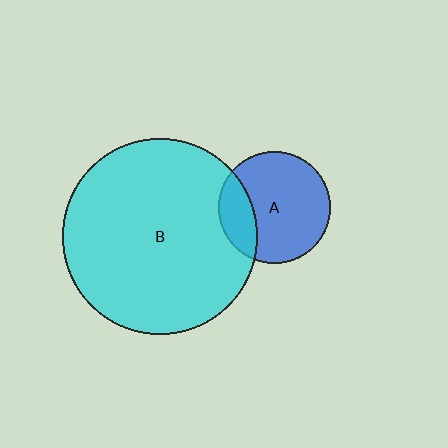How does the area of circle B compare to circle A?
Approximately 3.0 times.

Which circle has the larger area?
Circle B (cyan).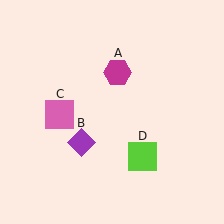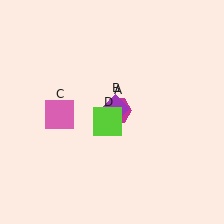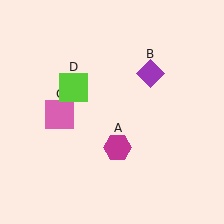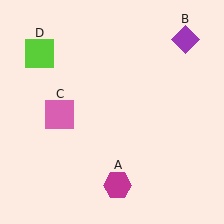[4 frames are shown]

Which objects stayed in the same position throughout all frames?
Pink square (object C) remained stationary.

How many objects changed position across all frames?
3 objects changed position: magenta hexagon (object A), purple diamond (object B), lime square (object D).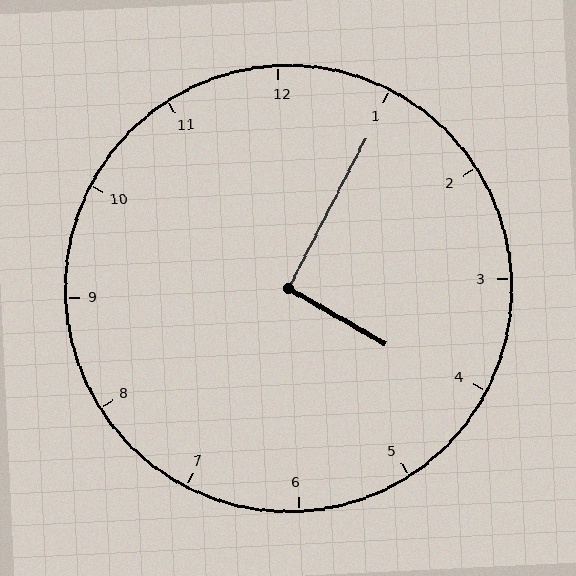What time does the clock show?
4:05.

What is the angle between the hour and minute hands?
Approximately 92 degrees.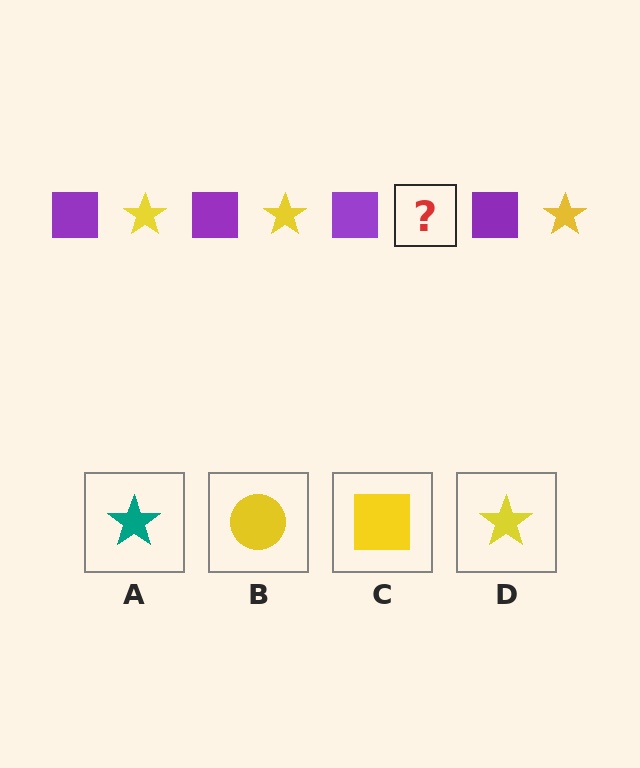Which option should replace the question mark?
Option D.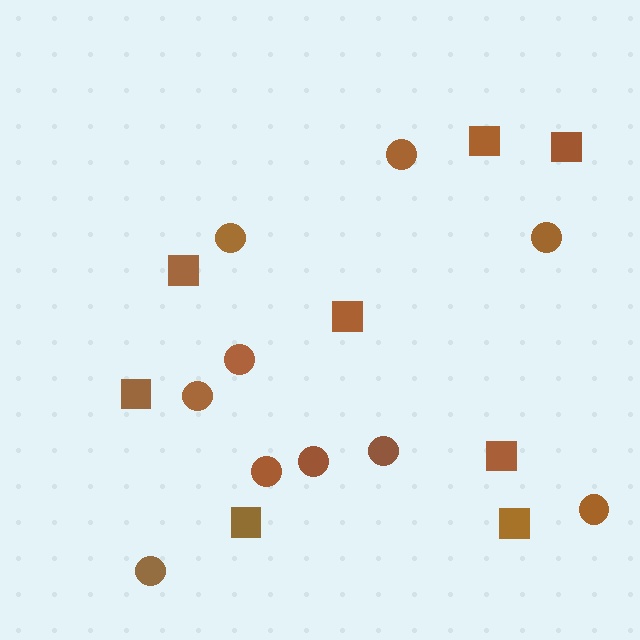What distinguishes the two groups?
There are 2 groups: one group of circles (10) and one group of squares (8).